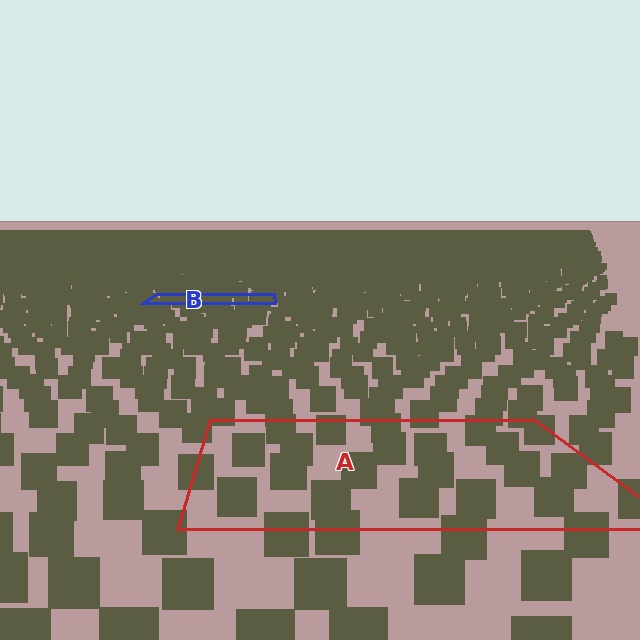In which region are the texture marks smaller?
The texture marks are smaller in region B, because it is farther away.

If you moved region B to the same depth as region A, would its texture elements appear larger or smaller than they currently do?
They would appear larger. At a closer depth, the same texture elements are projected at a bigger on-screen size.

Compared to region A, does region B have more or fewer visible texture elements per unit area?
Region B has more texture elements per unit area — they are packed more densely because it is farther away.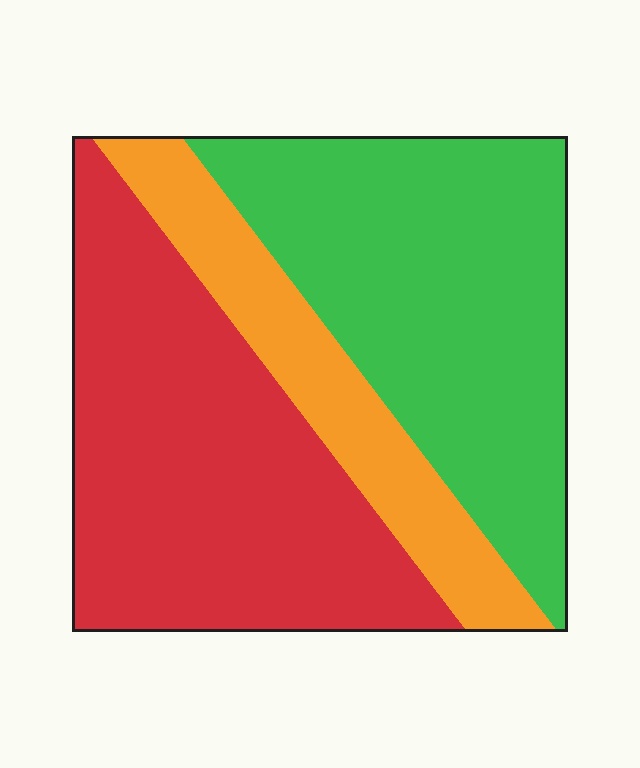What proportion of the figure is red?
Red covers around 40% of the figure.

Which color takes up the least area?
Orange, at roughly 20%.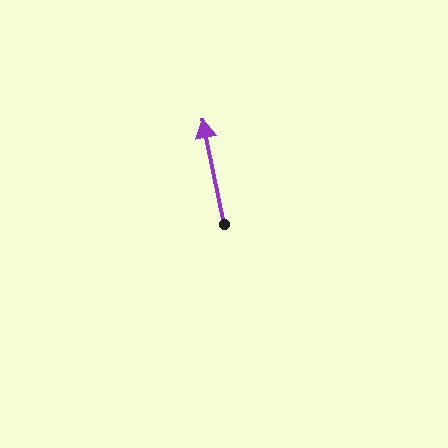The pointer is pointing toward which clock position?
Roughly 12 o'clock.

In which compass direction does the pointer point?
North.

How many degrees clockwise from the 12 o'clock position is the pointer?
Approximately 348 degrees.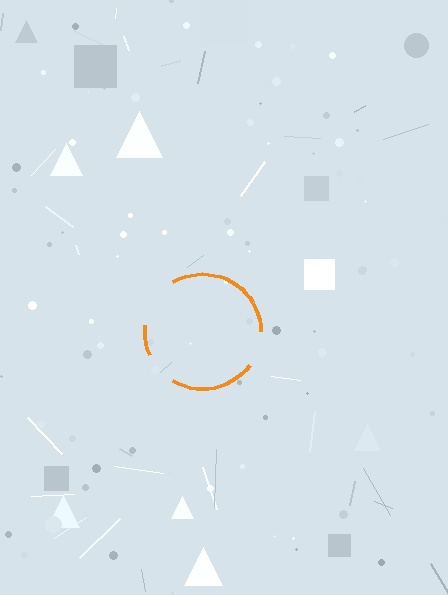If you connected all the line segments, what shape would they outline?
They would outline a circle.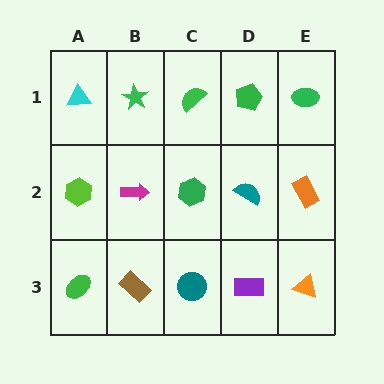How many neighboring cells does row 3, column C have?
3.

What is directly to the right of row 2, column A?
A magenta arrow.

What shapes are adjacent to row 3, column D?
A teal semicircle (row 2, column D), a teal circle (row 3, column C), an orange triangle (row 3, column E).